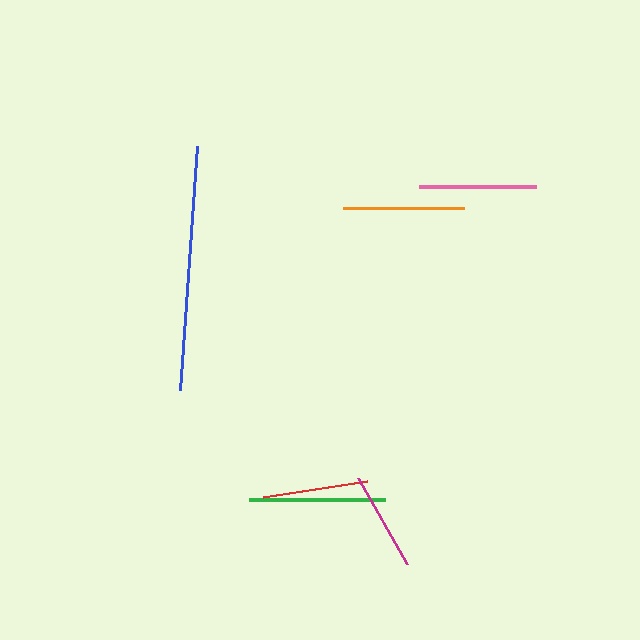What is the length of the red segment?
The red segment is approximately 106 pixels long.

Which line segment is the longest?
The blue line is the longest at approximately 245 pixels.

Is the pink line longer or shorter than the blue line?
The blue line is longer than the pink line.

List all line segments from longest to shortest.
From longest to shortest: blue, green, orange, pink, red, magenta.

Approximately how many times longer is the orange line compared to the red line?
The orange line is approximately 1.1 times the length of the red line.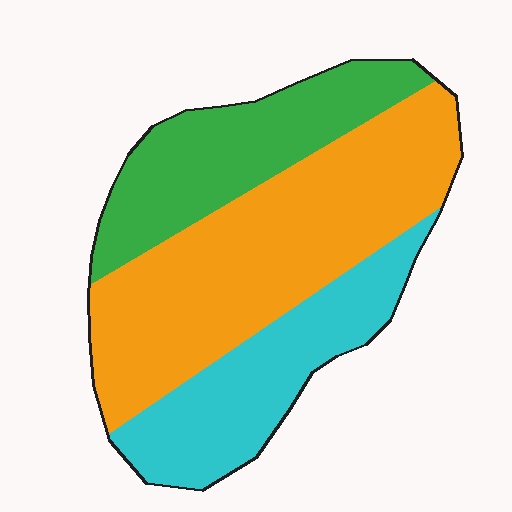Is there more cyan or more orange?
Orange.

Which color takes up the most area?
Orange, at roughly 50%.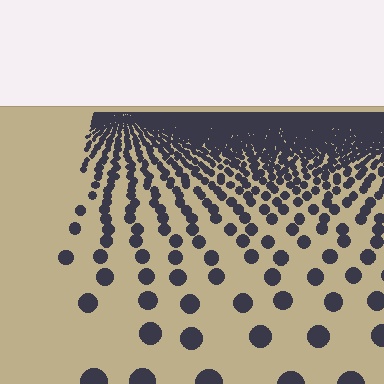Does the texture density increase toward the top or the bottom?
Density increases toward the top.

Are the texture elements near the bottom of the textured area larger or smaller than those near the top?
Larger. Near the bottom, elements are closer to the viewer and appear at a bigger on-screen size.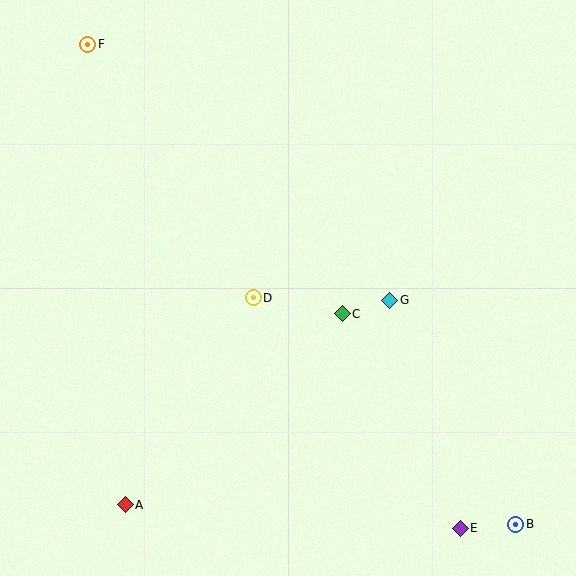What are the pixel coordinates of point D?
Point D is at (253, 298).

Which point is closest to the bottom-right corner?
Point B is closest to the bottom-right corner.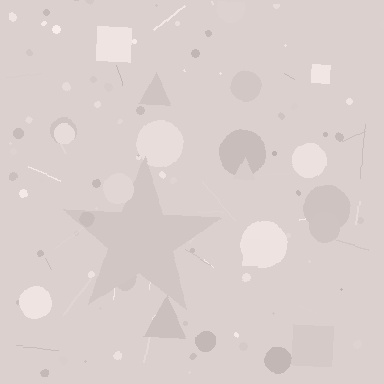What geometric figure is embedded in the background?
A star is embedded in the background.